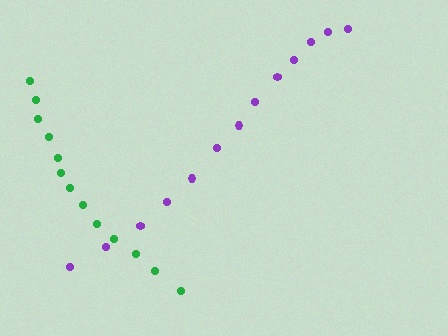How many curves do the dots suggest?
There are 2 distinct paths.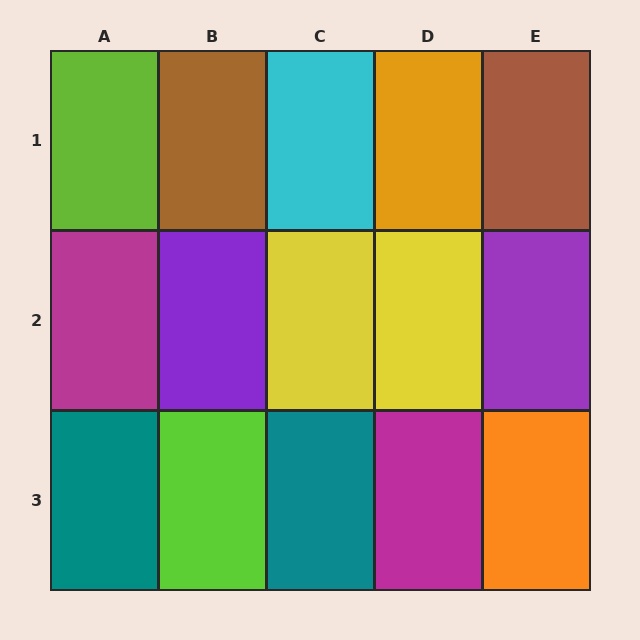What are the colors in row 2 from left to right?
Magenta, purple, yellow, yellow, purple.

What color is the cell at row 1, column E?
Brown.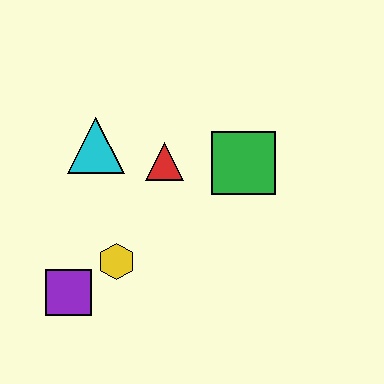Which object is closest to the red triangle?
The cyan triangle is closest to the red triangle.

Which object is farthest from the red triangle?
The purple square is farthest from the red triangle.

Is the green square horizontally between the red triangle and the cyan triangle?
No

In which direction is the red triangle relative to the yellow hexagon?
The red triangle is above the yellow hexagon.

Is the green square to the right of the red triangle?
Yes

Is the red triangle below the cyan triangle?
Yes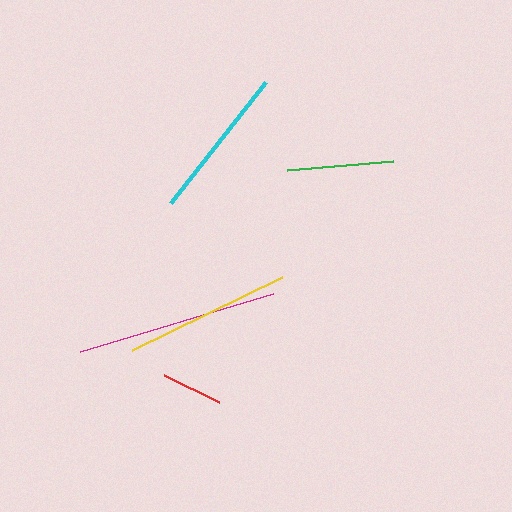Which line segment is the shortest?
The red line is the shortest at approximately 62 pixels.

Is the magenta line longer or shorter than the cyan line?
The magenta line is longer than the cyan line.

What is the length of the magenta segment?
The magenta segment is approximately 202 pixels long.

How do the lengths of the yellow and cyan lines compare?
The yellow and cyan lines are approximately the same length.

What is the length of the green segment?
The green segment is approximately 106 pixels long.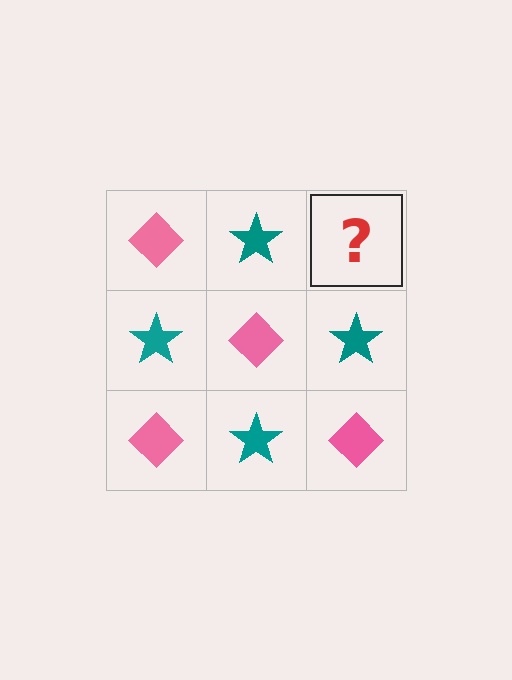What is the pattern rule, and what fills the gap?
The rule is that it alternates pink diamond and teal star in a checkerboard pattern. The gap should be filled with a pink diamond.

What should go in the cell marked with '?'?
The missing cell should contain a pink diamond.